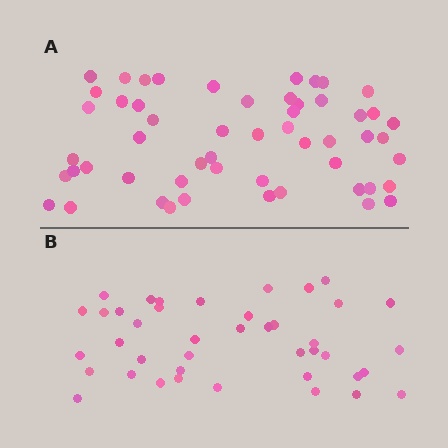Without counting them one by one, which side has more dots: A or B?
Region A (the top region) has more dots.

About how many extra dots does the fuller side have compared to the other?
Region A has approximately 15 more dots than region B.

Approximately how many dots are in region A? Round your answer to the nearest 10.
About 50 dots. (The exact count is 54, which rounds to 50.)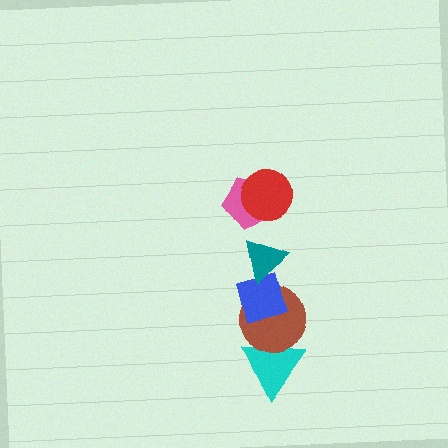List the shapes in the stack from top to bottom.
From top to bottom: the red circle, the pink pentagon, the teal triangle, the blue square, the brown circle, the cyan triangle.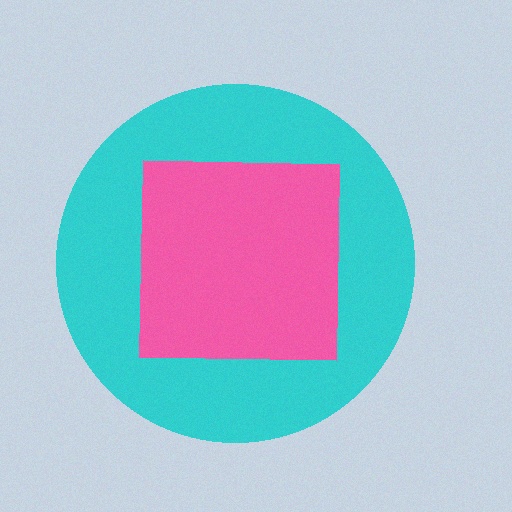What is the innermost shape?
The pink square.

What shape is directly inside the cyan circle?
The pink square.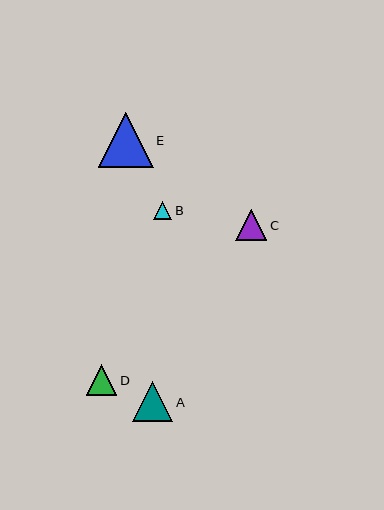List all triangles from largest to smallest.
From largest to smallest: E, A, C, D, B.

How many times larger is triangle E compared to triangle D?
Triangle E is approximately 1.8 times the size of triangle D.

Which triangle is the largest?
Triangle E is the largest with a size of approximately 55 pixels.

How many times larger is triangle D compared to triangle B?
Triangle D is approximately 1.7 times the size of triangle B.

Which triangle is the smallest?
Triangle B is the smallest with a size of approximately 18 pixels.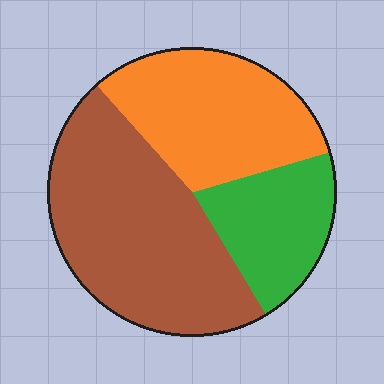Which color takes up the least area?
Green, at roughly 20%.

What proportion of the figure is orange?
Orange covers 32% of the figure.